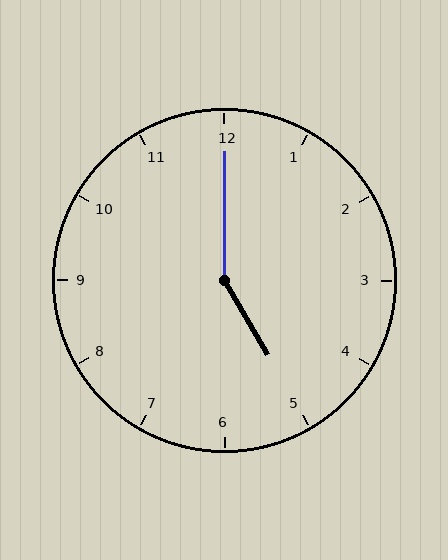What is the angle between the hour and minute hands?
Approximately 150 degrees.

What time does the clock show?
5:00.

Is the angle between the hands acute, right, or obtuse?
It is obtuse.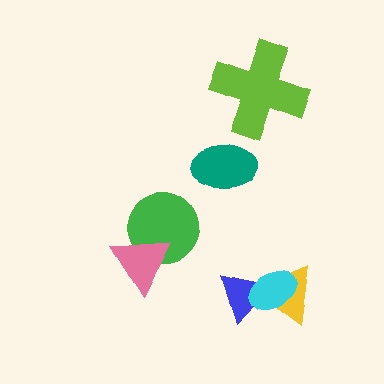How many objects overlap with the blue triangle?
2 objects overlap with the blue triangle.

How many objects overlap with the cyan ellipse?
2 objects overlap with the cyan ellipse.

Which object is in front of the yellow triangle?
The cyan ellipse is in front of the yellow triangle.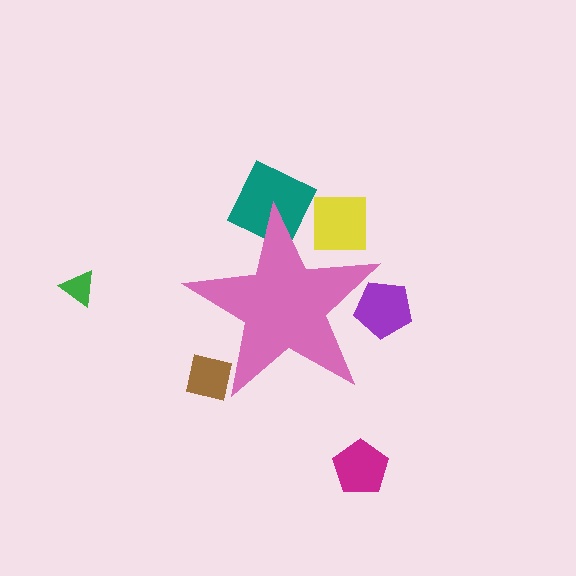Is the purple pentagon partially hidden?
Yes, the purple pentagon is partially hidden behind the pink star.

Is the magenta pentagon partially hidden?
No, the magenta pentagon is fully visible.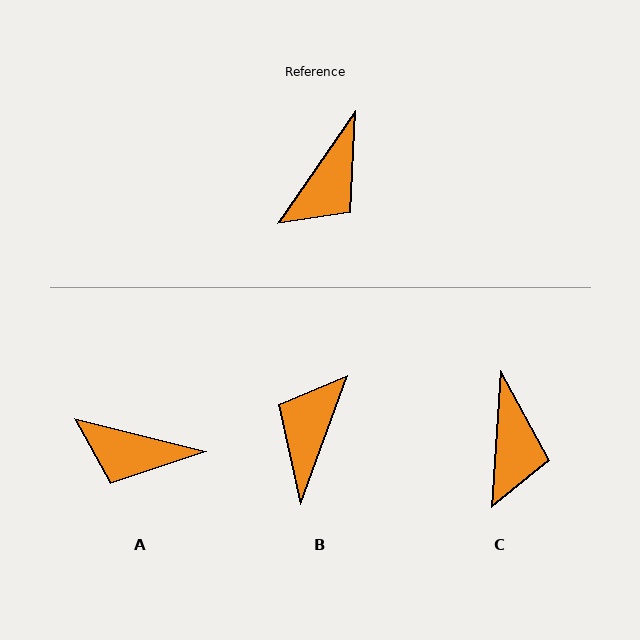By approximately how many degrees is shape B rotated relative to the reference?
Approximately 165 degrees clockwise.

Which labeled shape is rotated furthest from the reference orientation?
B, about 165 degrees away.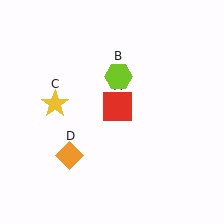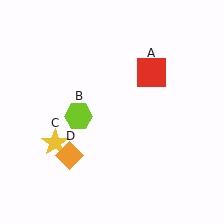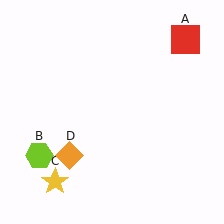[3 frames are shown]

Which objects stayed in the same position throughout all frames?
Orange diamond (object D) remained stationary.